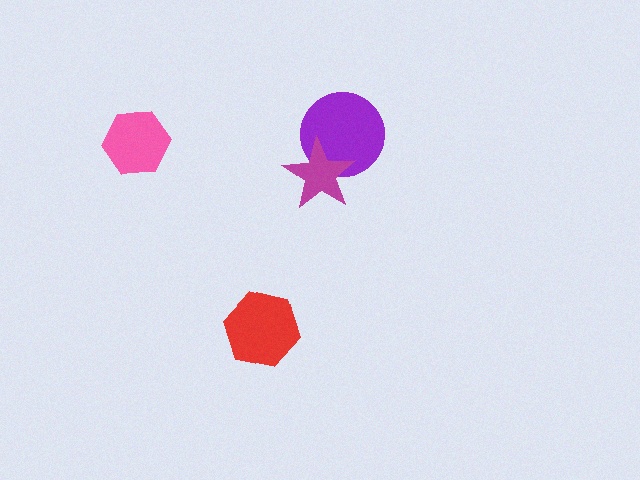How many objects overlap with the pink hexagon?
0 objects overlap with the pink hexagon.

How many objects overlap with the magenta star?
1 object overlaps with the magenta star.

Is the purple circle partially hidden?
Yes, it is partially covered by another shape.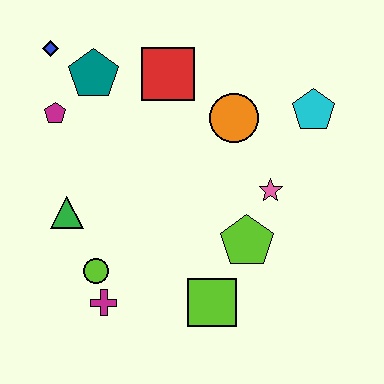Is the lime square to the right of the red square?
Yes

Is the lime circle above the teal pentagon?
No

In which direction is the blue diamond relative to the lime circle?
The blue diamond is above the lime circle.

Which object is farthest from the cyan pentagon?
The magenta cross is farthest from the cyan pentagon.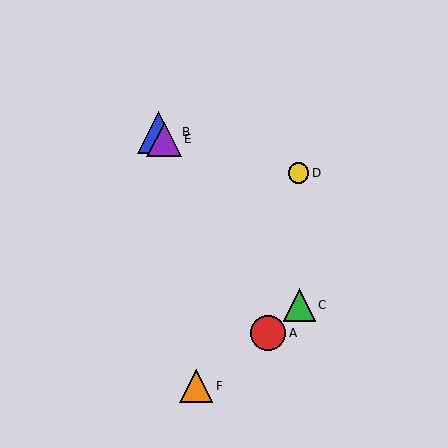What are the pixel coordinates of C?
Object C is at (299, 305).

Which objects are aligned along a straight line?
Objects B, C, E are aligned along a straight line.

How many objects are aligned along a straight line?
3 objects (B, C, E) are aligned along a straight line.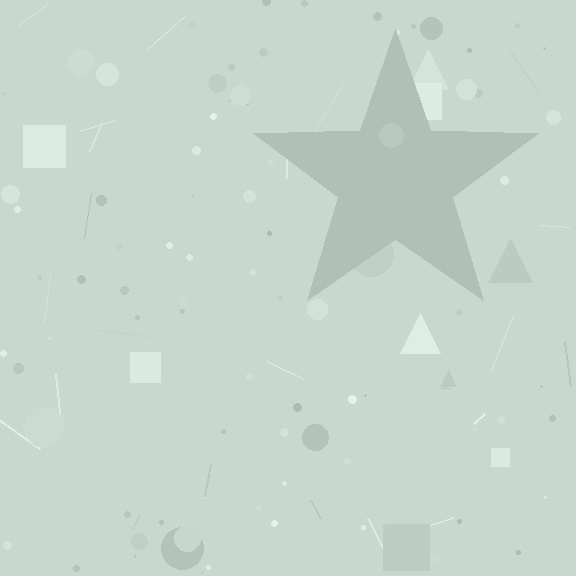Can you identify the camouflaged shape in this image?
The camouflaged shape is a star.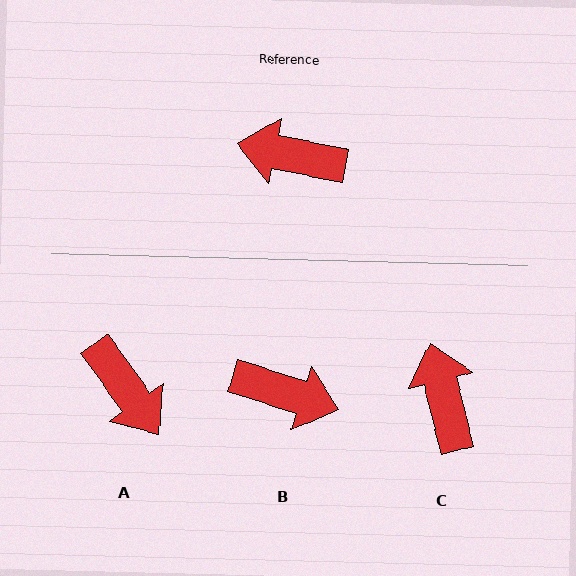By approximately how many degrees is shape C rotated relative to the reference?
Approximately 64 degrees clockwise.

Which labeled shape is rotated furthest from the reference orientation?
B, about 174 degrees away.